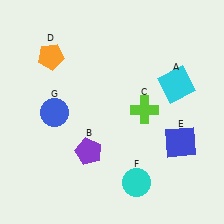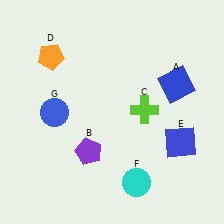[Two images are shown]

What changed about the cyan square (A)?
In Image 1, A is cyan. In Image 2, it changed to blue.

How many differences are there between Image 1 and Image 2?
There is 1 difference between the two images.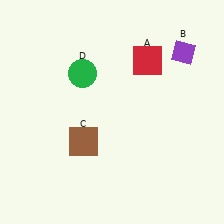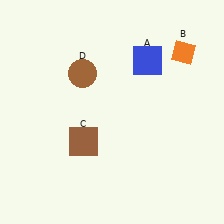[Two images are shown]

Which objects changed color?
A changed from red to blue. B changed from purple to orange. D changed from green to brown.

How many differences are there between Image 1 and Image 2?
There are 3 differences between the two images.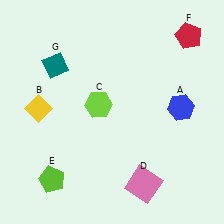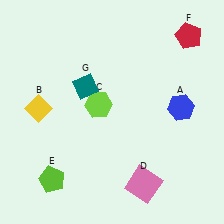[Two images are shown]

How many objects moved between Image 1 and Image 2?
1 object moved between the two images.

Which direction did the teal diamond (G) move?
The teal diamond (G) moved right.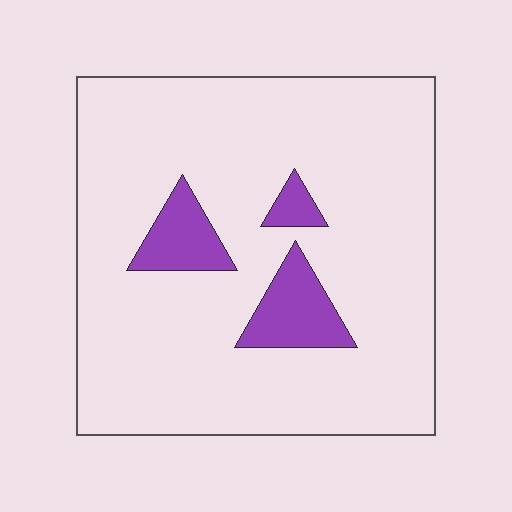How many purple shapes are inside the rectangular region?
3.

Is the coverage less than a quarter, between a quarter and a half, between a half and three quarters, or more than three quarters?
Less than a quarter.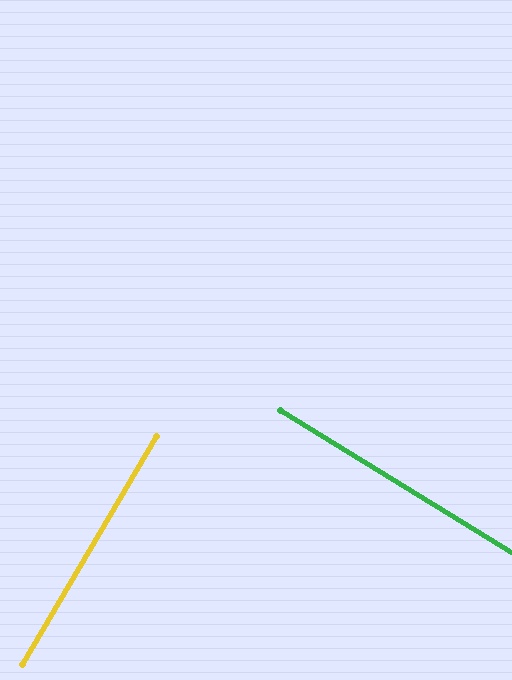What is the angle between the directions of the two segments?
Approximately 89 degrees.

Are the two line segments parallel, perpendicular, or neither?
Perpendicular — they meet at approximately 89°.